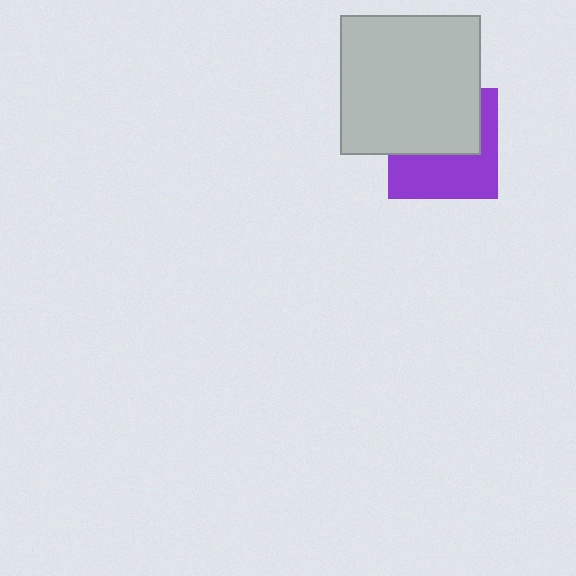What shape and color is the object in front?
The object in front is a light gray rectangle.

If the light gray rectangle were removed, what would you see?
You would see the complete purple square.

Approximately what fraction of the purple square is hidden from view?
Roughly 52% of the purple square is hidden behind the light gray rectangle.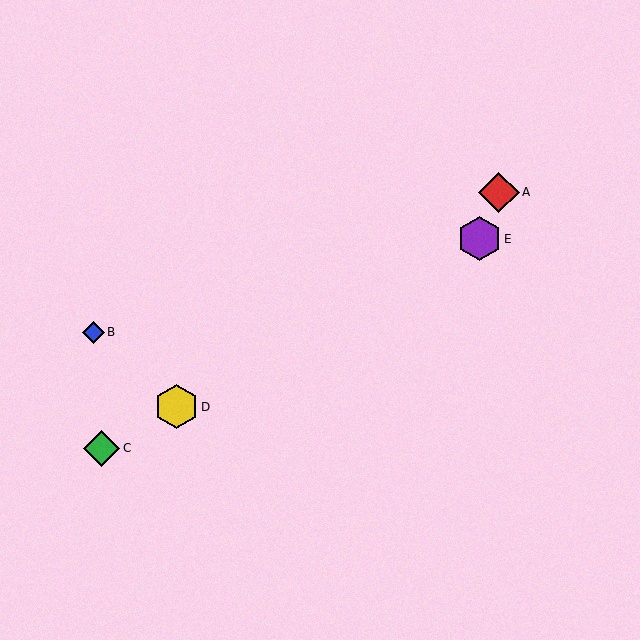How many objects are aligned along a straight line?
3 objects (C, D, E) are aligned along a straight line.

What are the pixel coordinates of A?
Object A is at (499, 192).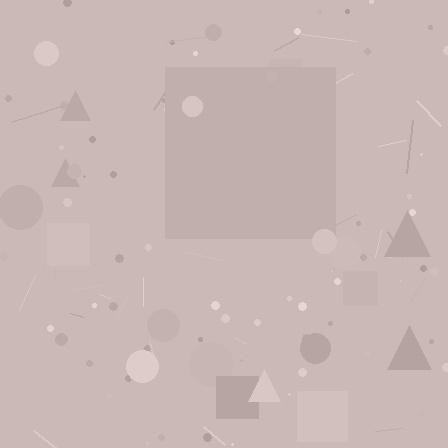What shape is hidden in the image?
A square is hidden in the image.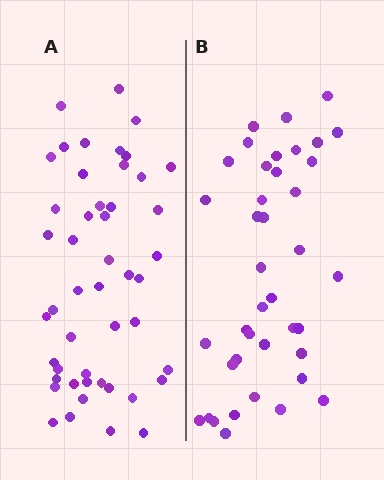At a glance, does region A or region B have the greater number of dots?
Region A (the left region) has more dots.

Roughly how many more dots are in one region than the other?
Region A has roughly 8 or so more dots than region B.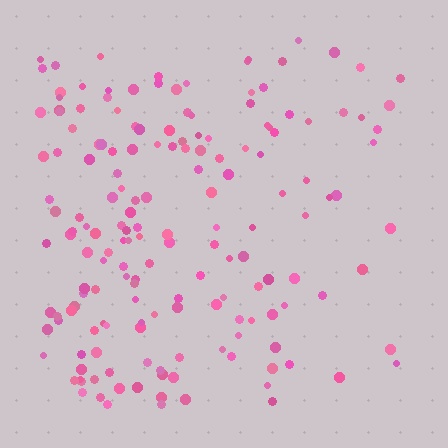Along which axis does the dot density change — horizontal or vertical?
Horizontal.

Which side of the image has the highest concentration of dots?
The left.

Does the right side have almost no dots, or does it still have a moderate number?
Still a moderate number, just noticeably fewer than the left.